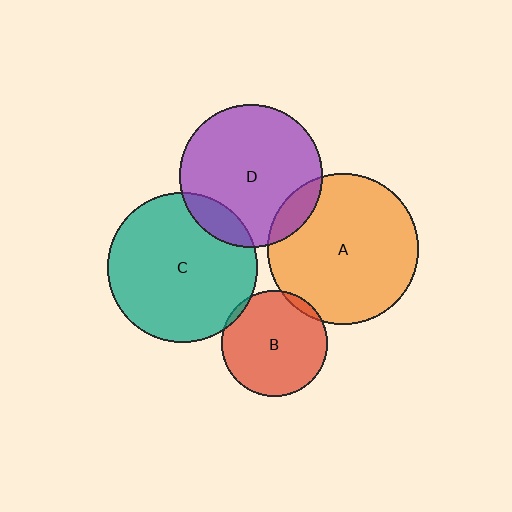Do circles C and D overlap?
Yes.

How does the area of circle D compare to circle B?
Approximately 1.8 times.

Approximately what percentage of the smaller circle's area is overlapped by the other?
Approximately 10%.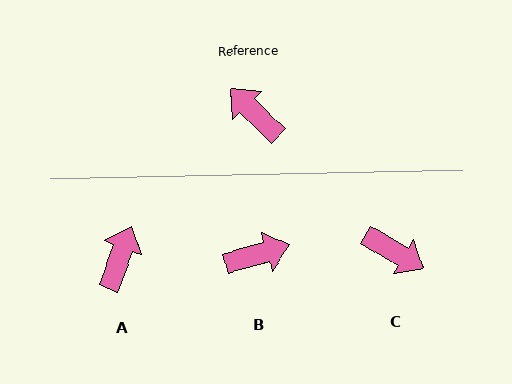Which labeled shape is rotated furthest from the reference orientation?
C, about 165 degrees away.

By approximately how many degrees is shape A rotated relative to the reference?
Approximately 66 degrees clockwise.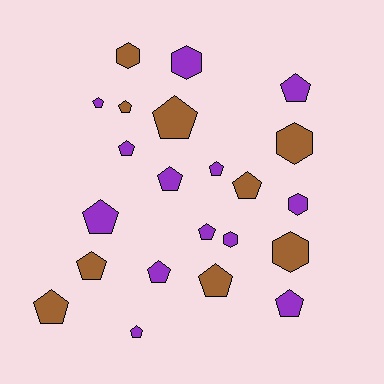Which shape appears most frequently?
Pentagon, with 16 objects.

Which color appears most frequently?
Purple, with 13 objects.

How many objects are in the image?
There are 22 objects.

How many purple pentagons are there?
There are 10 purple pentagons.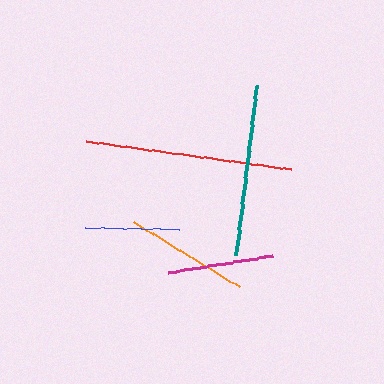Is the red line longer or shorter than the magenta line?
The red line is longer than the magenta line.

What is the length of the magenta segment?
The magenta segment is approximately 106 pixels long.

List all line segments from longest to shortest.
From longest to shortest: red, teal, orange, magenta, blue.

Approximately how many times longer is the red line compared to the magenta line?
The red line is approximately 2.0 times the length of the magenta line.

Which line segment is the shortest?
The blue line is the shortest at approximately 94 pixels.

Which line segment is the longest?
The red line is the longest at approximately 207 pixels.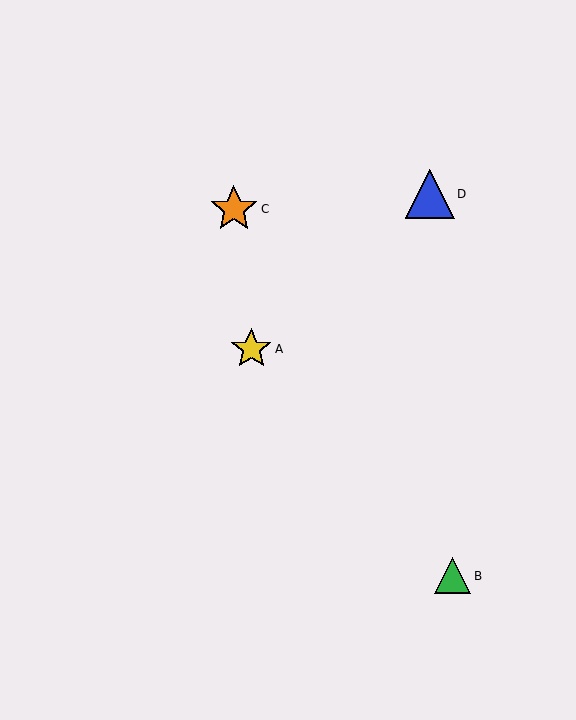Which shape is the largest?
The blue triangle (labeled D) is the largest.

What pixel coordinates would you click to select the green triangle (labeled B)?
Click at (453, 576) to select the green triangle B.